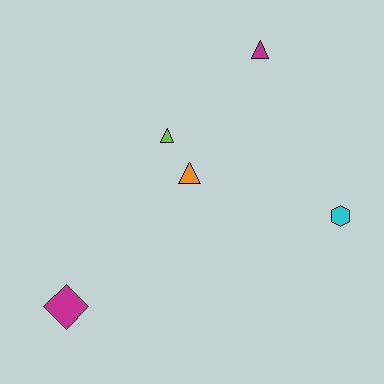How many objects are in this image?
There are 5 objects.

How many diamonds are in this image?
There is 1 diamond.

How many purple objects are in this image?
There are no purple objects.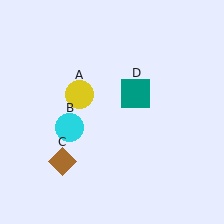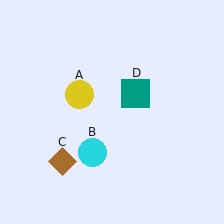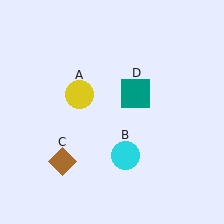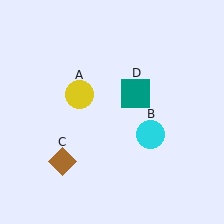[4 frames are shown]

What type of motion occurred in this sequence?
The cyan circle (object B) rotated counterclockwise around the center of the scene.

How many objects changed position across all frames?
1 object changed position: cyan circle (object B).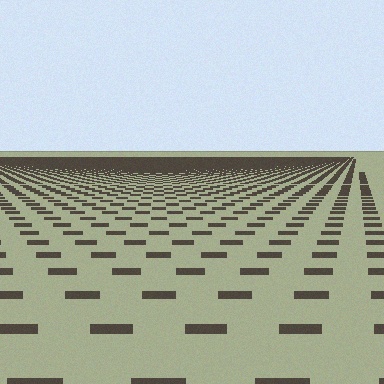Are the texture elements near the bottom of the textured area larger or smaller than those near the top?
Larger. Near the bottom, elements are closer to the viewer and appear at a bigger on-screen size.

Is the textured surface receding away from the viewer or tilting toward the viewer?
The surface is receding away from the viewer. Texture elements get smaller and denser toward the top.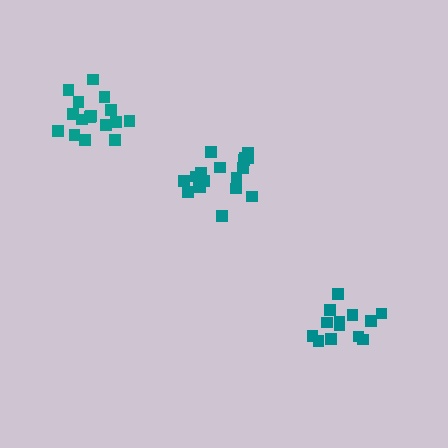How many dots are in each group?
Group 1: 13 dots, Group 2: 16 dots, Group 3: 19 dots (48 total).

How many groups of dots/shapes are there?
There are 3 groups.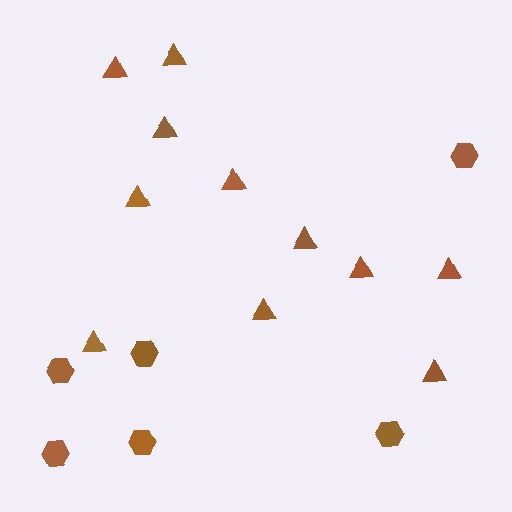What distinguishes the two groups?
There are 2 groups: one group of hexagons (6) and one group of triangles (11).